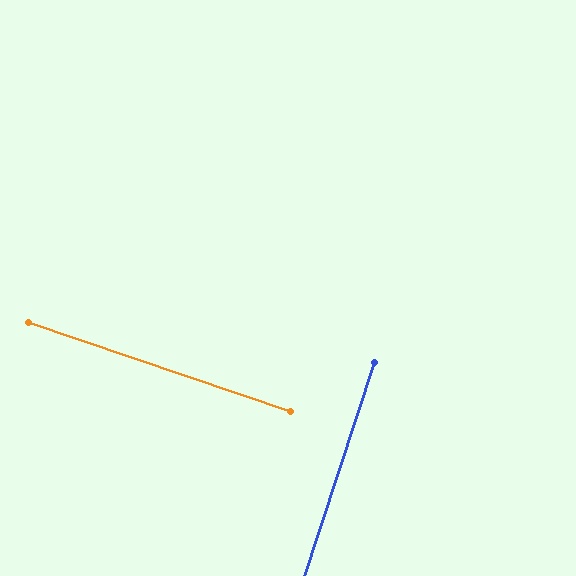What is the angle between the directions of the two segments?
Approximately 89 degrees.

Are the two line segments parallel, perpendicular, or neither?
Perpendicular — they meet at approximately 89°.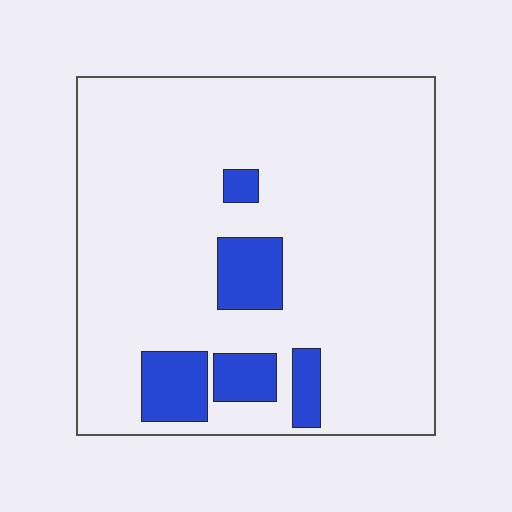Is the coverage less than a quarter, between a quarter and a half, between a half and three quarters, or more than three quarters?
Less than a quarter.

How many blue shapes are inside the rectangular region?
5.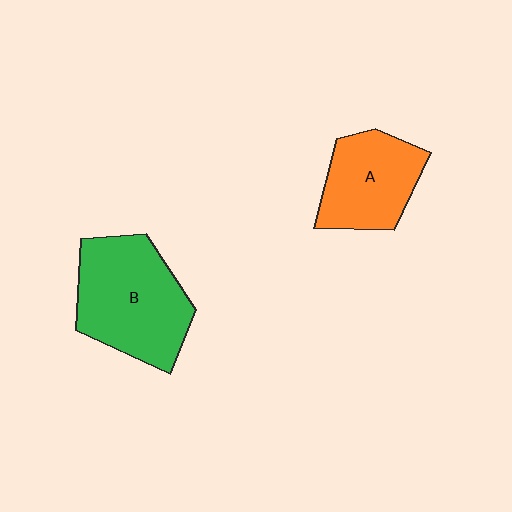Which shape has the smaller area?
Shape A (orange).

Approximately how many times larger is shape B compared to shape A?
Approximately 1.4 times.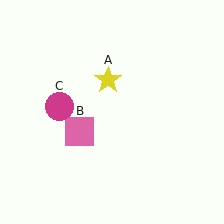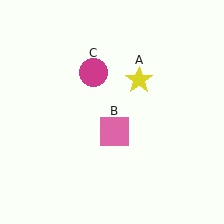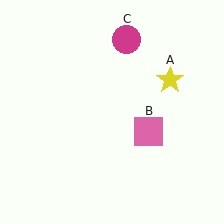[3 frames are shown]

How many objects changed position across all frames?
3 objects changed position: yellow star (object A), pink square (object B), magenta circle (object C).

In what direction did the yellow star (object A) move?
The yellow star (object A) moved right.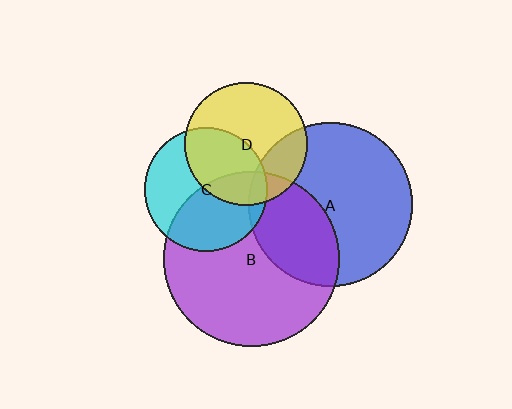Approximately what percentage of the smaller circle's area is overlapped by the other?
Approximately 5%.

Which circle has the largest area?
Circle B (purple).